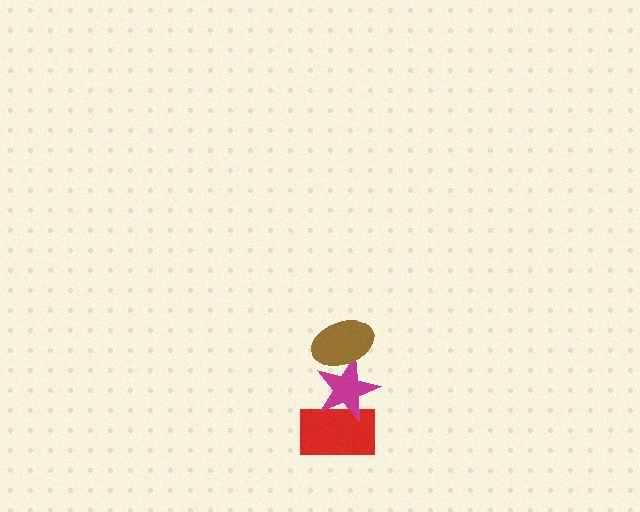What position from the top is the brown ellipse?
The brown ellipse is 1st from the top.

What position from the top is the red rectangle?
The red rectangle is 3rd from the top.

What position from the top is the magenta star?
The magenta star is 2nd from the top.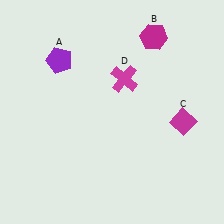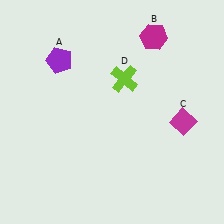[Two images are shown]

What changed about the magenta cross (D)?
In Image 1, D is magenta. In Image 2, it changed to lime.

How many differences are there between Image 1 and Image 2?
There is 1 difference between the two images.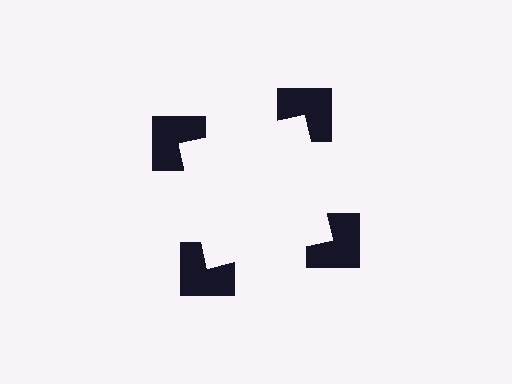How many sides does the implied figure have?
4 sides.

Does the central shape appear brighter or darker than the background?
It typically appears slightly brighter than the background, even though no actual brightness change is drawn.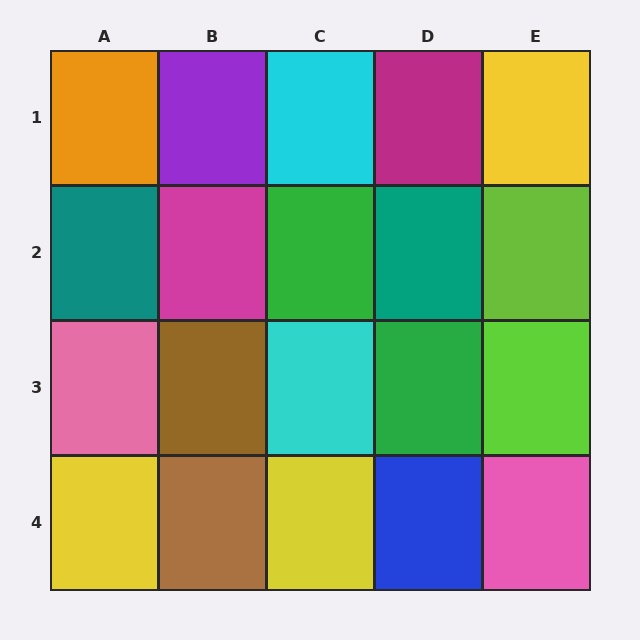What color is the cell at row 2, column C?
Green.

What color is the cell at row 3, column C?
Cyan.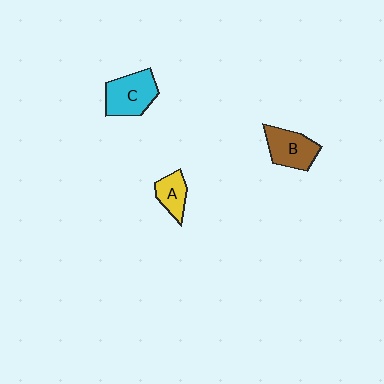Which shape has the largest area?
Shape C (cyan).